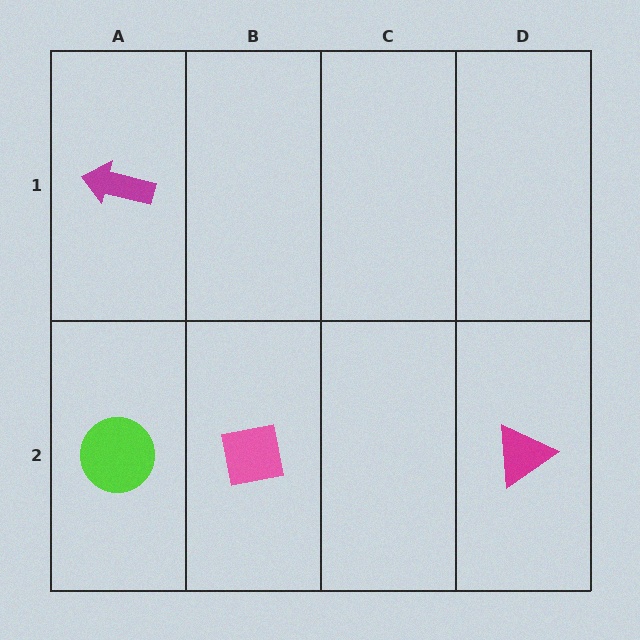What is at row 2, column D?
A magenta triangle.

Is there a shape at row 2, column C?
No, that cell is empty.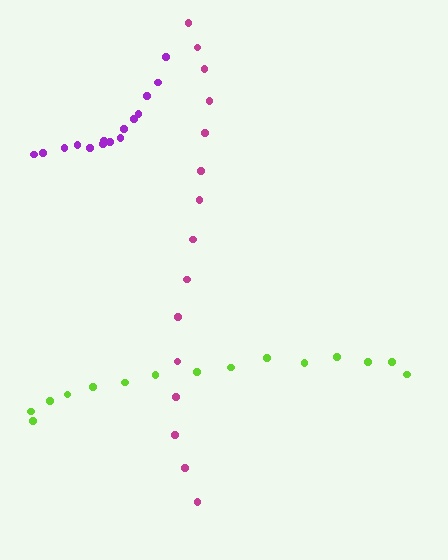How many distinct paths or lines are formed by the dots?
There are 3 distinct paths.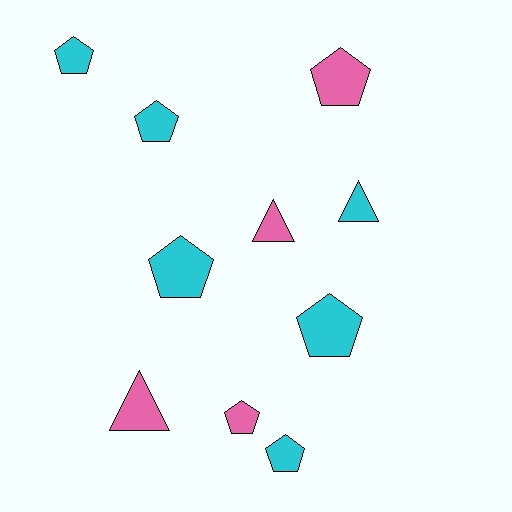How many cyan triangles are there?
There is 1 cyan triangle.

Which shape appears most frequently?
Pentagon, with 7 objects.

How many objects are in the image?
There are 10 objects.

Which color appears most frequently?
Cyan, with 6 objects.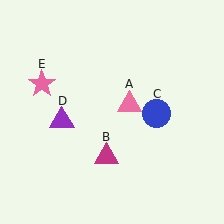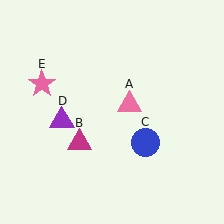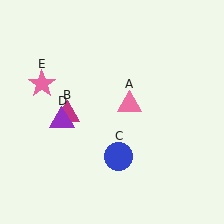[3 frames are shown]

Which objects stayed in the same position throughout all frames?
Pink triangle (object A) and purple triangle (object D) and pink star (object E) remained stationary.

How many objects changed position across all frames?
2 objects changed position: magenta triangle (object B), blue circle (object C).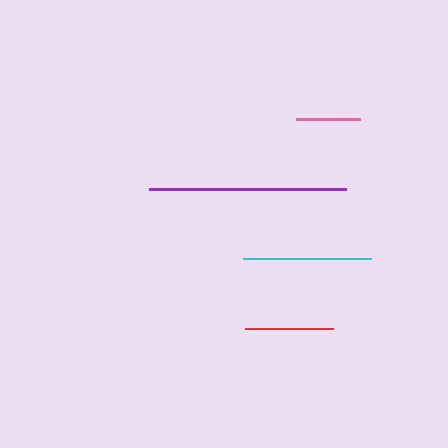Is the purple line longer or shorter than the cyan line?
The purple line is longer than the cyan line.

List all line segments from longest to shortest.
From longest to shortest: purple, cyan, red, pink.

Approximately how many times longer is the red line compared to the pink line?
The red line is approximately 1.4 times the length of the pink line.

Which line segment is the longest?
The purple line is the longest at approximately 197 pixels.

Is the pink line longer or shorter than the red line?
The red line is longer than the pink line.